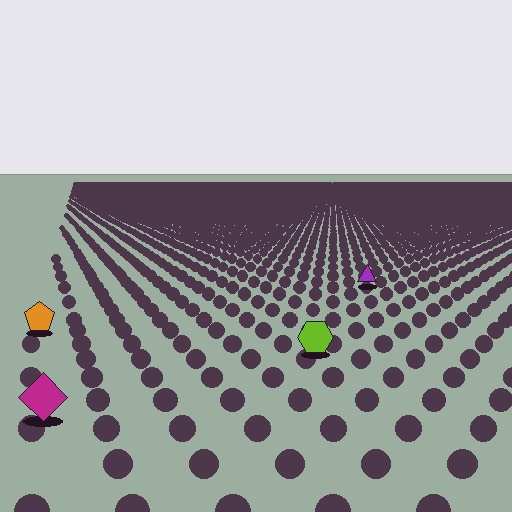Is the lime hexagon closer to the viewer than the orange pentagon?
Yes. The lime hexagon is closer — you can tell from the texture gradient: the ground texture is coarser near it.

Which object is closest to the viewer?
The magenta diamond is closest. The texture marks near it are larger and more spread out.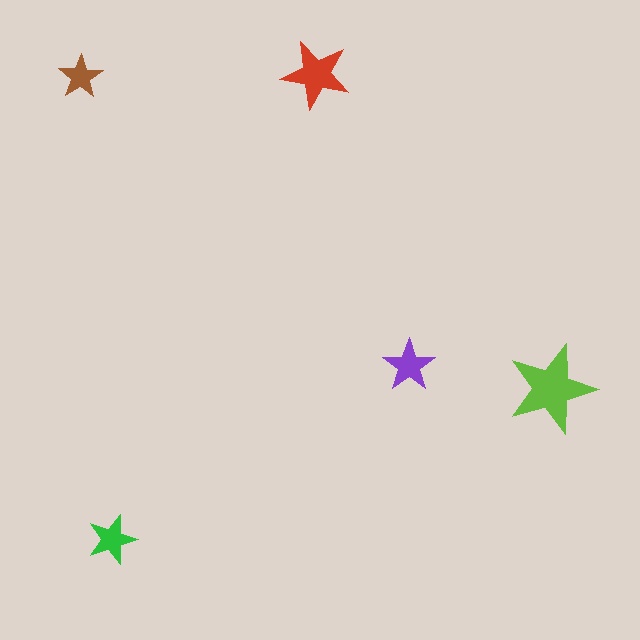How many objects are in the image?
There are 5 objects in the image.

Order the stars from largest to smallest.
the lime one, the red one, the purple one, the green one, the brown one.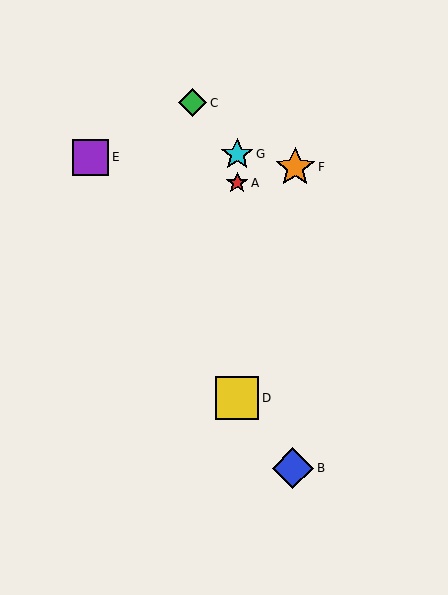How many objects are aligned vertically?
3 objects (A, D, G) are aligned vertically.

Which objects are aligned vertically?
Objects A, D, G are aligned vertically.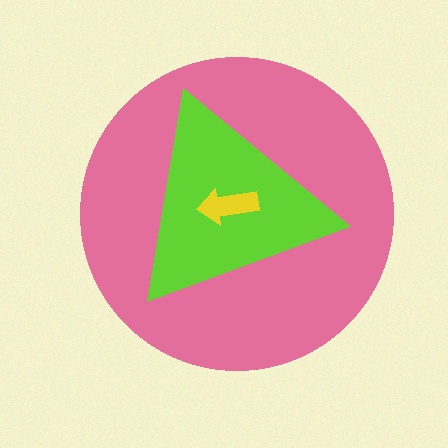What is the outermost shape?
The pink circle.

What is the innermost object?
The yellow arrow.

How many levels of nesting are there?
3.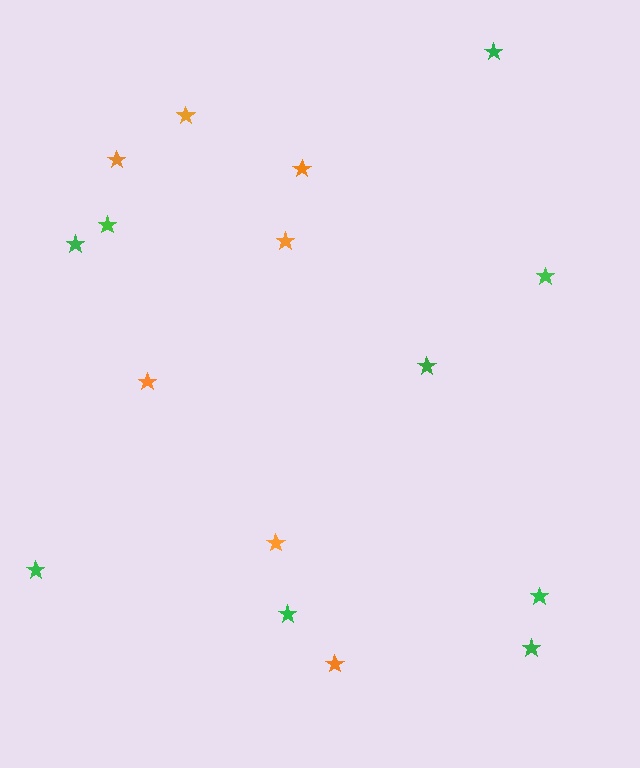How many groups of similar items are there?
There are 2 groups: one group of orange stars (7) and one group of green stars (9).